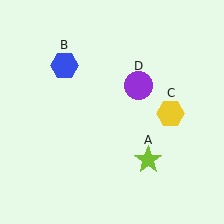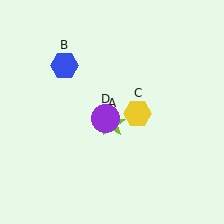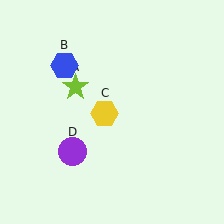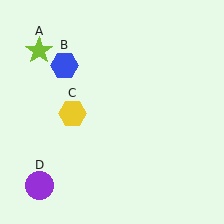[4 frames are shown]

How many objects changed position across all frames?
3 objects changed position: lime star (object A), yellow hexagon (object C), purple circle (object D).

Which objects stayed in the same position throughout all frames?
Blue hexagon (object B) remained stationary.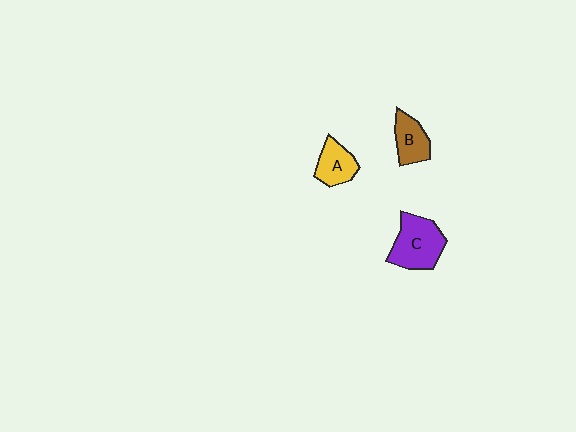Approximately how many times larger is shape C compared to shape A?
Approximately 1.6 times.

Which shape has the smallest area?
Shape B (brown).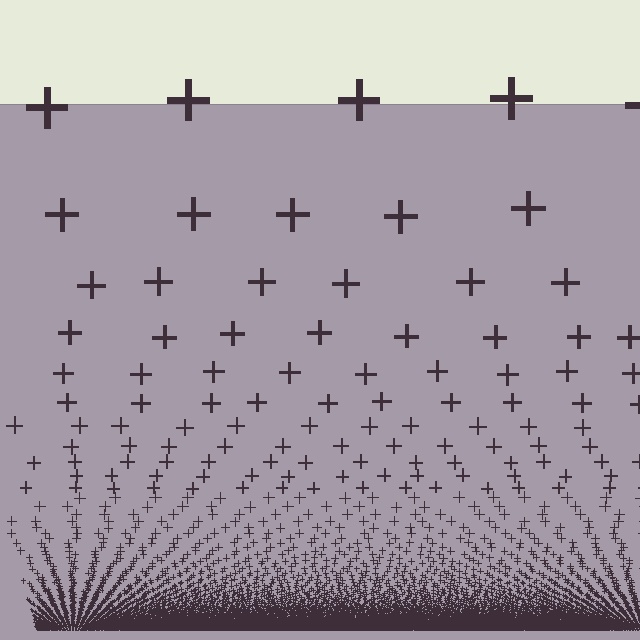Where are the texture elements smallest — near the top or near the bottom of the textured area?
Near the bottom.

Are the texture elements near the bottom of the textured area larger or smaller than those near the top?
Smaller. The gradient is inverted — elements near the bottom are smaller and denser.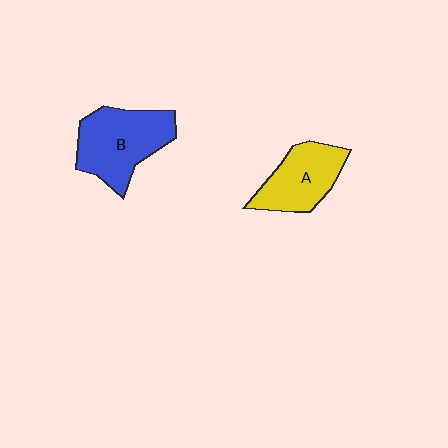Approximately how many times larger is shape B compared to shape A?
Approximately 1.3 times.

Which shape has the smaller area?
Shape A (yellow).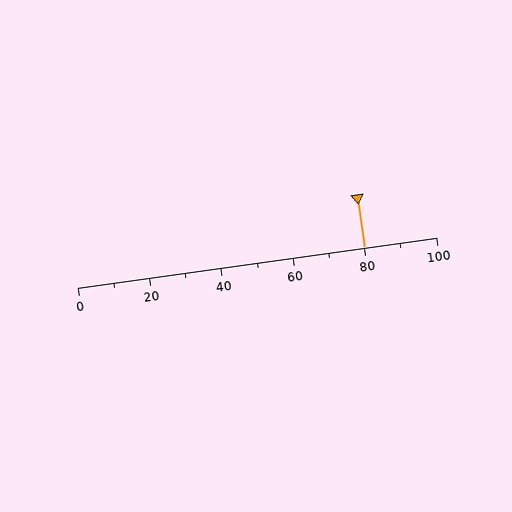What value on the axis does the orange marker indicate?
The marker indicates approximately 80.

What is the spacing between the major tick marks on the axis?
The major ticks are spaced 20 apart.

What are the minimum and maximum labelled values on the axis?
The axis runs from 0 to 100.